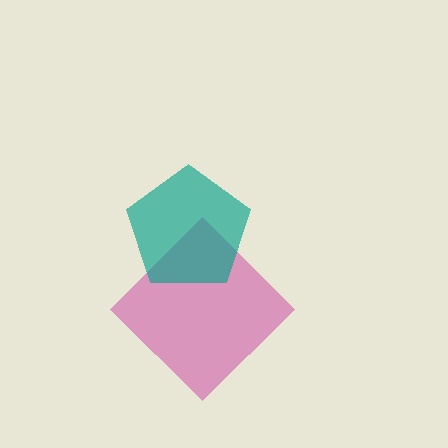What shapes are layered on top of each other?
The layered shapes are: a magenta diamond, a teal pentagon.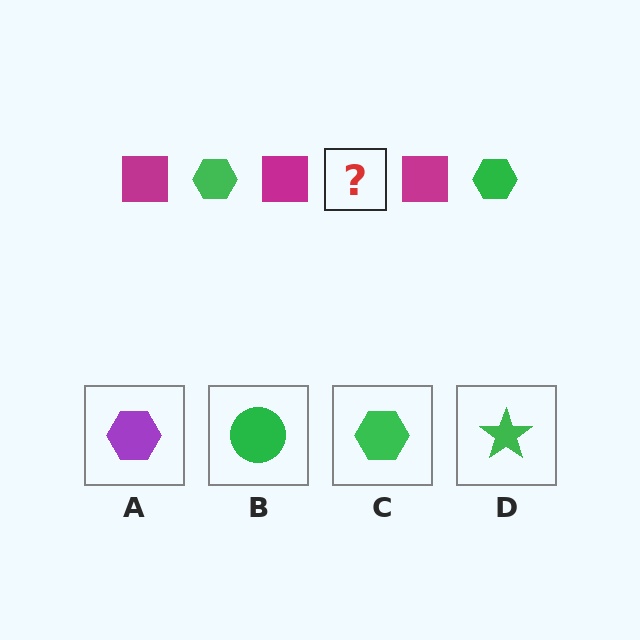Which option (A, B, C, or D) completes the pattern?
C.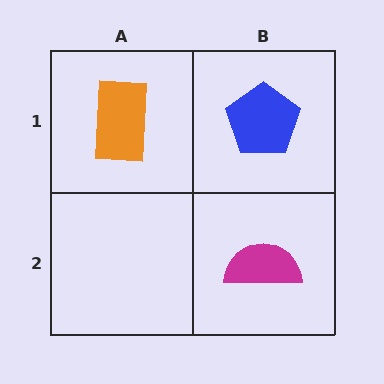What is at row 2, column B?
A magenta semicircle.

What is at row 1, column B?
A blue pentagon.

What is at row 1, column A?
An orange rectangle.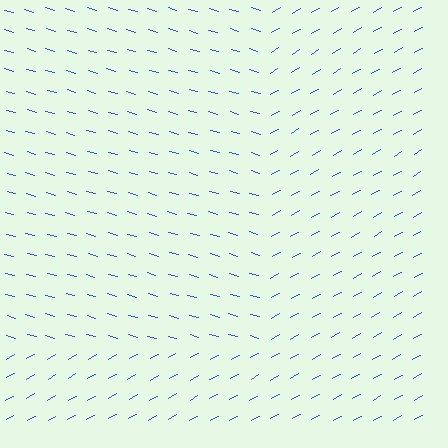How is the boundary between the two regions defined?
The boundary is defined purely by a change in line orientation (approximately 45 degrees difference). All lines are the same color and thickness.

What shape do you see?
I see a rectangle.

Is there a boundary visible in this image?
Yes, there is a texture boundary formed by a change in line orientation.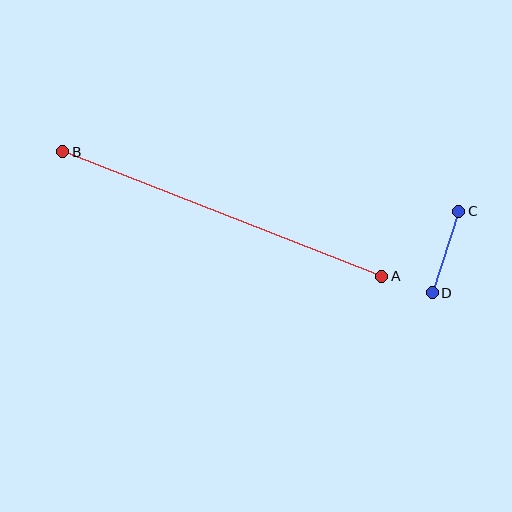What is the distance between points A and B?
The distance is approximately 342 pixels.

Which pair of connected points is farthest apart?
Points A and B are farthest apart.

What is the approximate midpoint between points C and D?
The midpoint is at approximately (446, 252) pixels.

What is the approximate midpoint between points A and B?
The midpoint is at approximately (222, 214) pixels.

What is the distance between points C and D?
The distance is approximately 86 pixels.